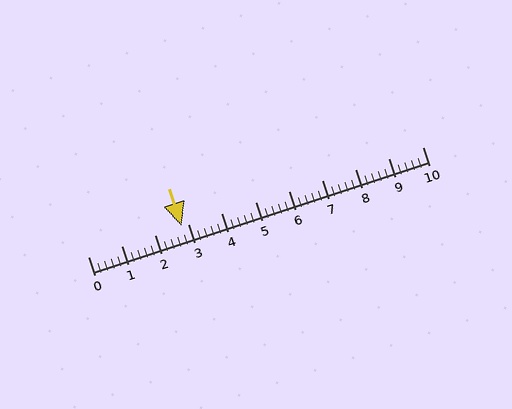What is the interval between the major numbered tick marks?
The major tick marks are spaced 1 units apart.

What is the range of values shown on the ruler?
The ruler shows values from 0 to 10.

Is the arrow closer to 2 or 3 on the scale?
The arrow is closer to 3.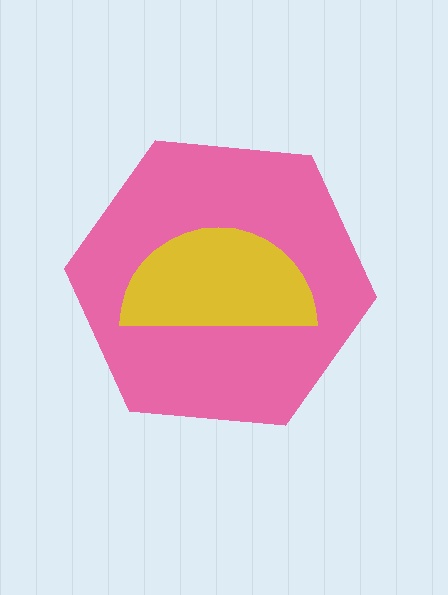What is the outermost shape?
The pink hexagon.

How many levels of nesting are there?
2.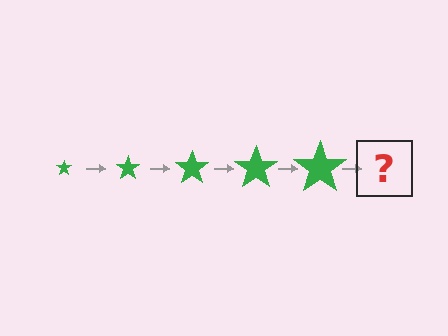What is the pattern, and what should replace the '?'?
The pattern is that the star gets progressively larger each step. The '?' should be a green star, larger than the previous one.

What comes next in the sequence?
The next element should be a green star, larger than the previous one.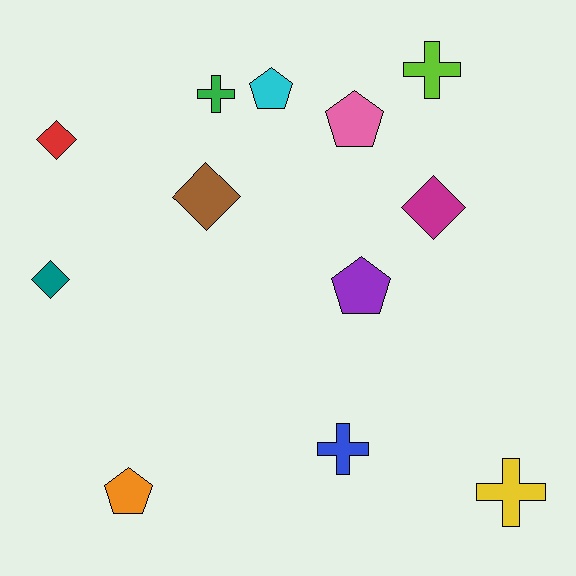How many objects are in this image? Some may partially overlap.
There are 12 objects.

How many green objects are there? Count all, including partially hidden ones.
There is 1 green object.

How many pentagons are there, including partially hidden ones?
There are 4 pentagons.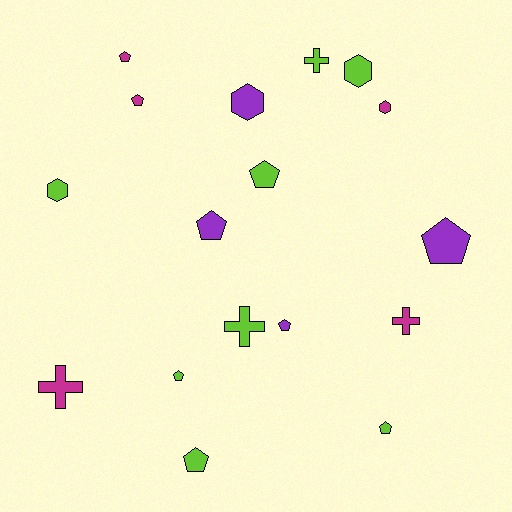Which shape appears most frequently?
Pentagon, with 9 objects.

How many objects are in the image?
There are 17 objects.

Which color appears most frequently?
Lime, with 8 objects.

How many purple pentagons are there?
There are 3 purple pentagons.